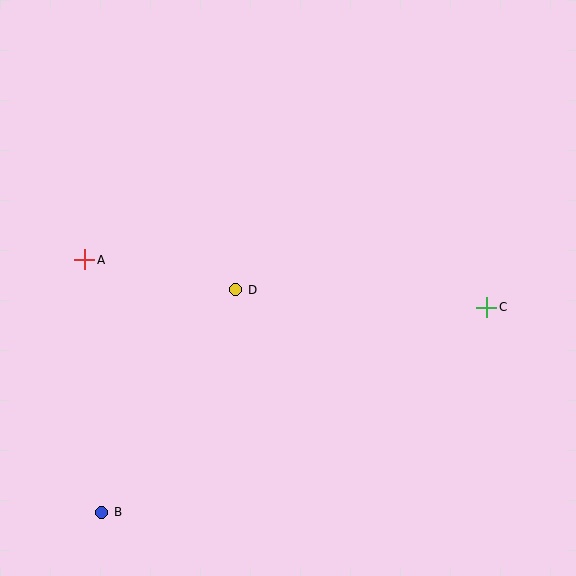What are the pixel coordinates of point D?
Point D is at (236, 290).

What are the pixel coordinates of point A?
Point A is at (85, 260).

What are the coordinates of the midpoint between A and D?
The midpoint between A and D is at (160, 275).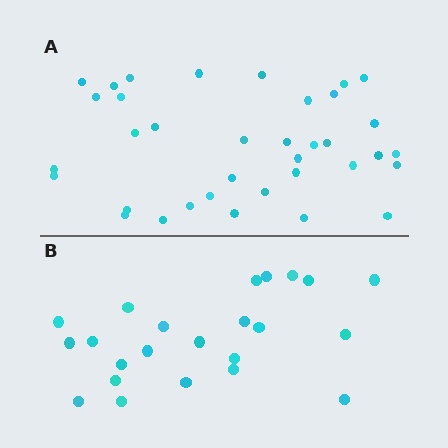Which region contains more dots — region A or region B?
Region A (the top region) has more dots.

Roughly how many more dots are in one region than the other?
Region A has approximately 15 more dots than region B.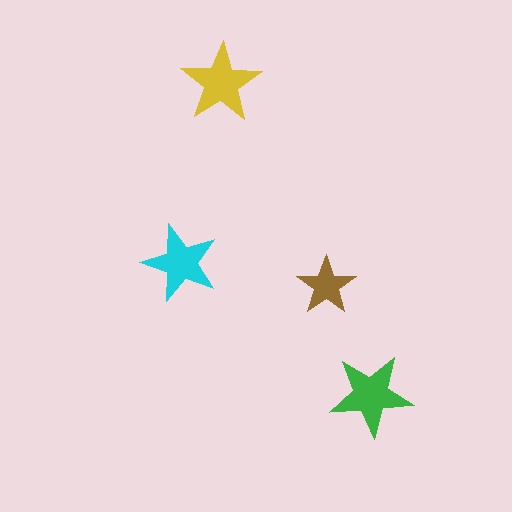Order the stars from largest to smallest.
the green one, the yellow one, the cyan one, the brown one.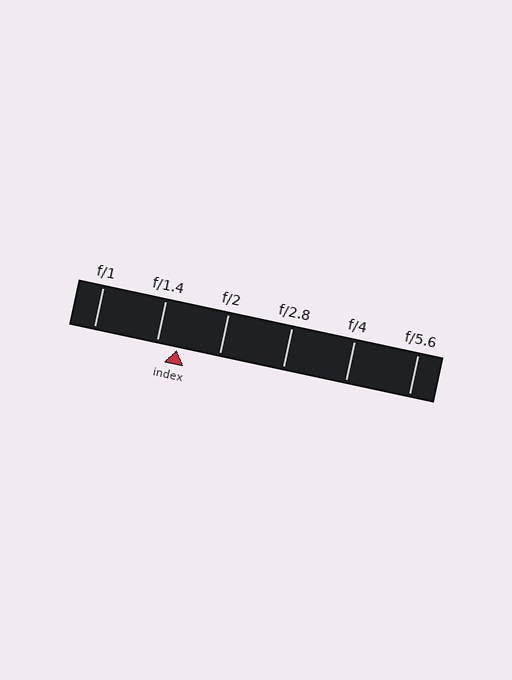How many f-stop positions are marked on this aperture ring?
There are 6 f-stop positions marked.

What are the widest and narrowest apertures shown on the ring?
The widest aperture shown is f/1 and the narrowest is f/5.6.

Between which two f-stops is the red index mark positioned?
The index mark is between f/1.4 and f/2.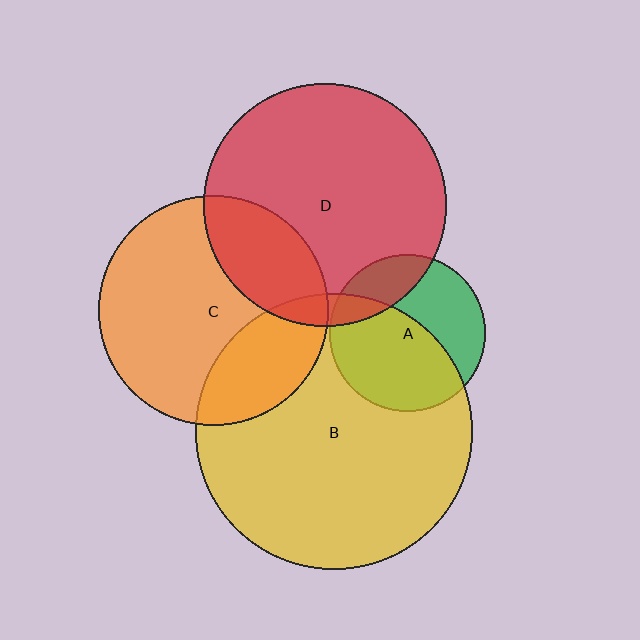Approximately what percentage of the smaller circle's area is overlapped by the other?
Approximately 20%.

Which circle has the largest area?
Circle B (yellow).